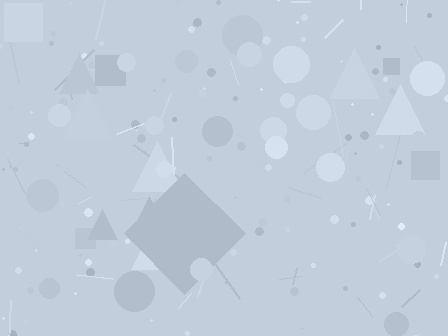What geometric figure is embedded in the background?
A diamond is embedded in the background.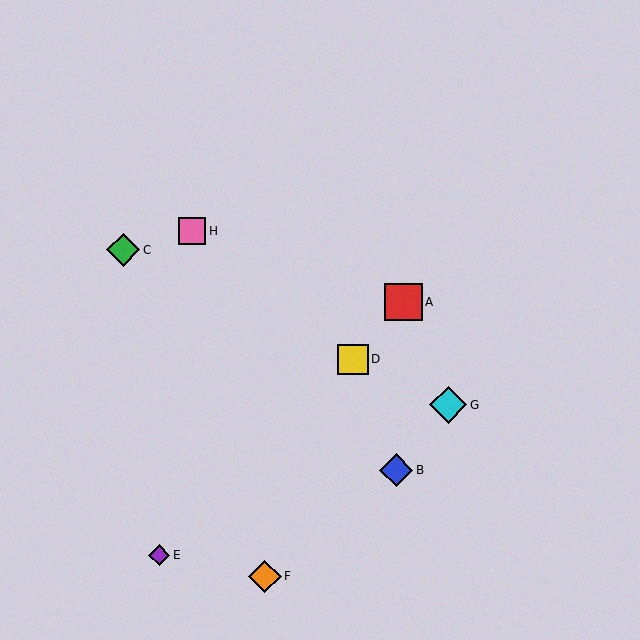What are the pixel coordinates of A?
Object A is at (403, 302).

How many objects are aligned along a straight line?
3 objects (C, D, G) are aligned along a straight line.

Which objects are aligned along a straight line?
Objects C, D, G are aligned along a straight line.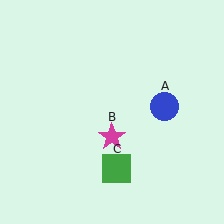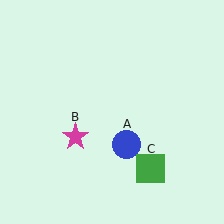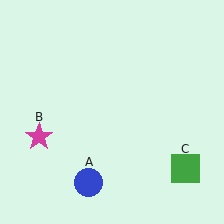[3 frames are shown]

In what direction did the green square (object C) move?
The green square (object C) moved right.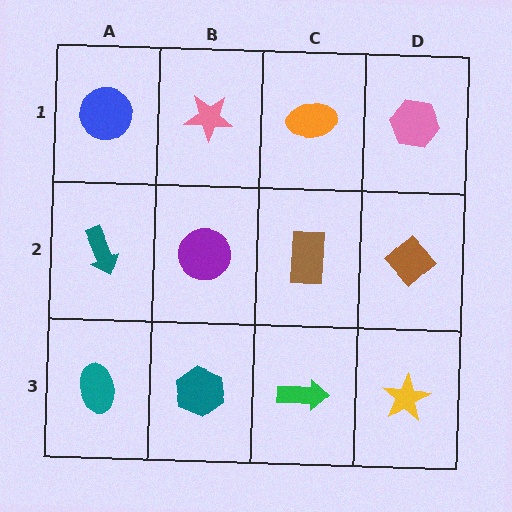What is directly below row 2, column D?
A yellow star.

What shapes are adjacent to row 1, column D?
A brown diamond (row 2, column D), an orange ellipse (row 1, column C).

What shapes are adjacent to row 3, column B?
A purple circle (row 2, column B), a teal ellipse (row 3, column A), a green arrow (row 3, column C).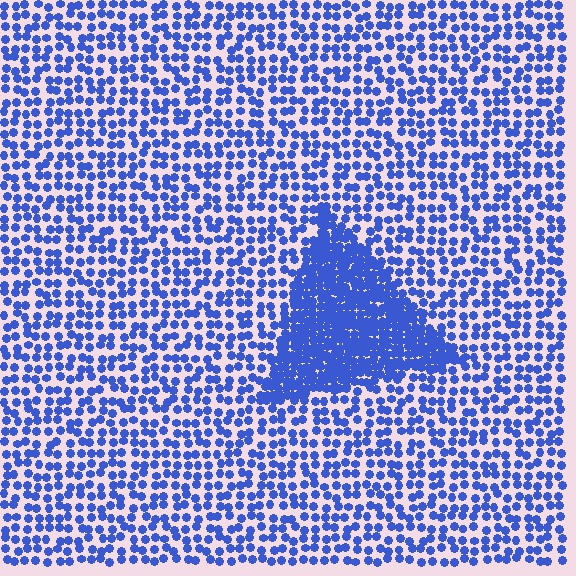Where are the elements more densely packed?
The elements are more densely packed inside the triangle boundary.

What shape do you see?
I see a triangle.